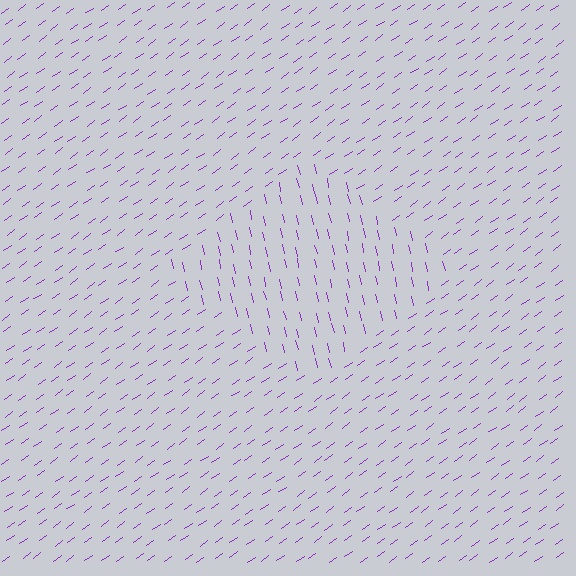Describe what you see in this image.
The image is filled with small purple line segments. A diamond region in the image has lines oriented differently from the surrounding lines, creating a visible texture boundary.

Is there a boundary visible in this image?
Yes, there is a texture boundary formed by a change in line orientation.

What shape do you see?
I see a diamond.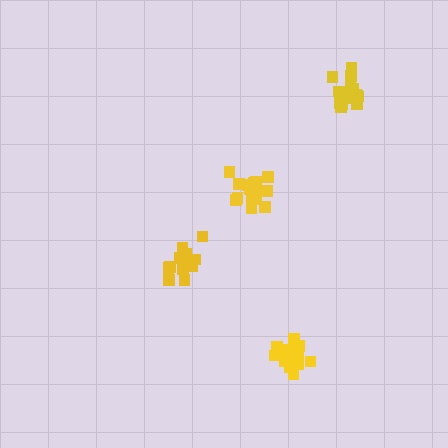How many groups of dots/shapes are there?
There are 4 groups.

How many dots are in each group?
Group 1: 21 dots, Group 2: 18 dots, Group 3: 16 dots, Group 4: 16 dots (71 total).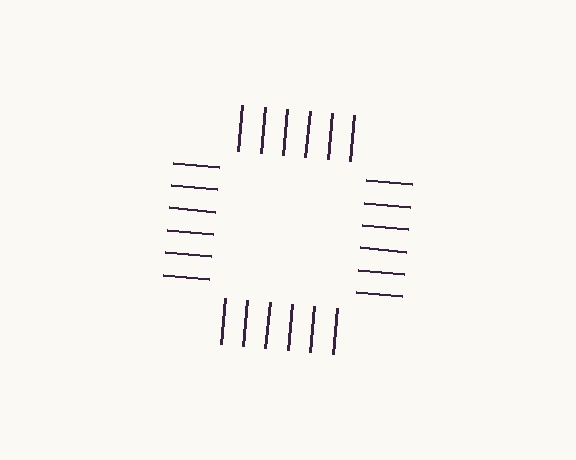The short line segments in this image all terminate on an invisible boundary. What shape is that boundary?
An illusory square — the line segments terminate on its edges but no continuous stroke is drawn.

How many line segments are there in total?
24 — 6 along each of the 4 edges.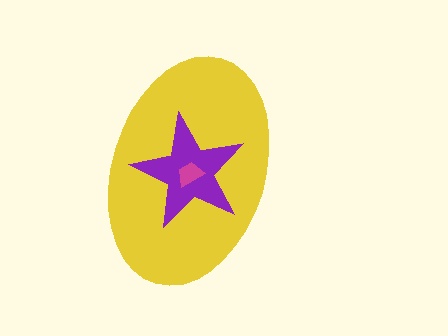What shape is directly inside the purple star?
The magenta trapezoid.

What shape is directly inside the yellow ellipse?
The purple star.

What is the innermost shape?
The magenta trapezoid.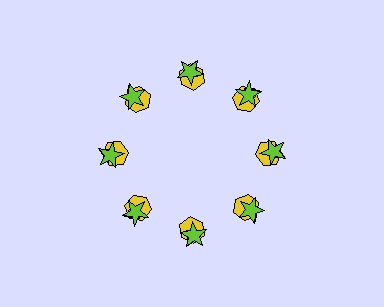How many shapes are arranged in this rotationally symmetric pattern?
There are 24 shapes, arranged in 8 groups of 3.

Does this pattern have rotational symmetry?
Yes, this pattern has 8-fold rotational symmetry. It looks the same after rotating 45 degrees around the center.